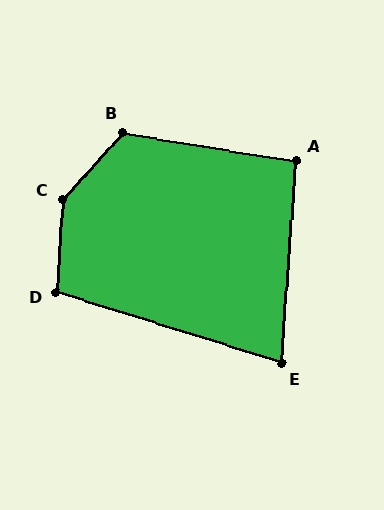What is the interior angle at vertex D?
Approximately 104 degrees (obtuse).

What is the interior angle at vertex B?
Approximately 122 degrees (obtuse).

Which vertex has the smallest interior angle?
E, at approximately 77 degrees.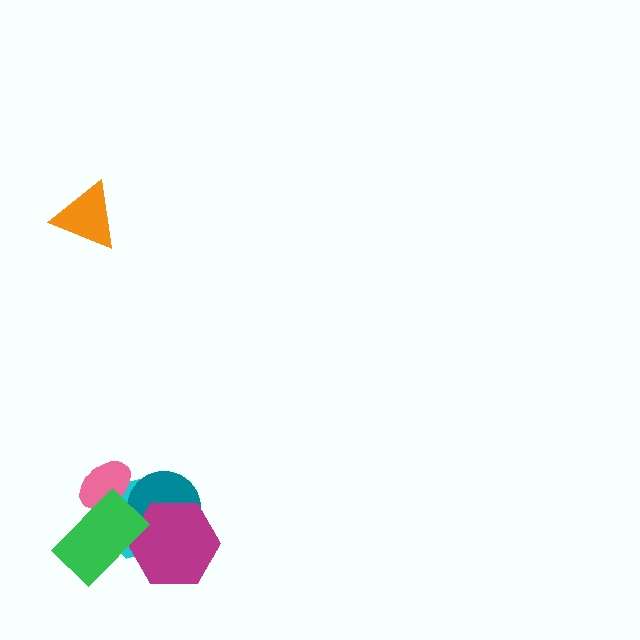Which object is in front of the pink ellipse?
The green rectangle is in front of the pink ellipse.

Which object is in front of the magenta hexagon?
The green rectangle is in front of the magenta hexagon.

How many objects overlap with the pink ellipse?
2 objects overlap with the pink ellipse.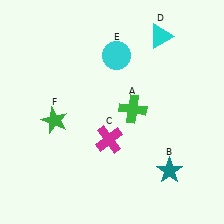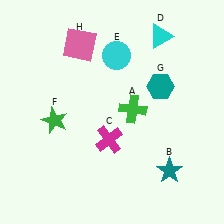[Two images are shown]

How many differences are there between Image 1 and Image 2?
There are 2 differences between the two images.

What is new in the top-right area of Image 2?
A teal hexagon (G) was added in the top-right area of Image 2.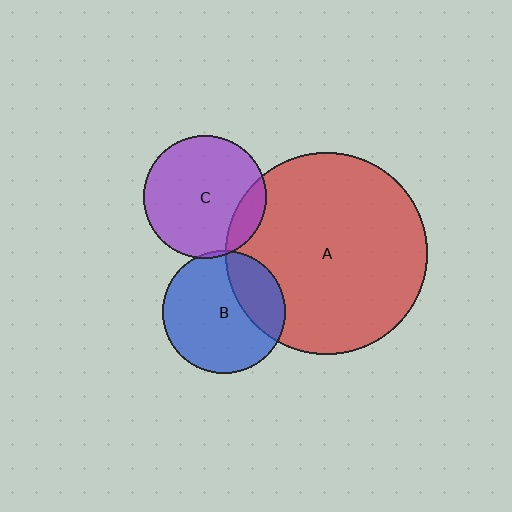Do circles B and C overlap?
Yes.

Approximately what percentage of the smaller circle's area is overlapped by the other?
Approximately 5%.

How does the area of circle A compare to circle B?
Approximately 2.7 times.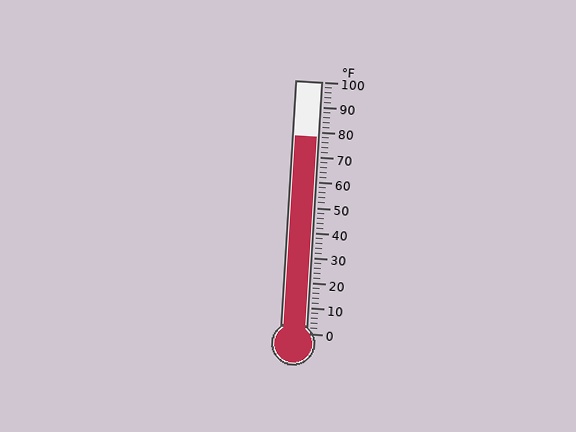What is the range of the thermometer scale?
The thermometer scale ranges from 0°F to 100°F.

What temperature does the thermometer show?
The thermometer shows approximately 78°F.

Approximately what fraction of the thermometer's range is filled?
The thermometer is filled to approximately 80% of its range.